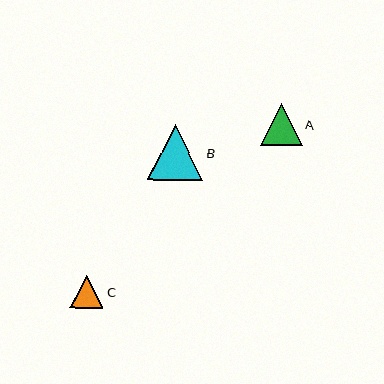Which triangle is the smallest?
Triangle C is the smallest with a size of approximately 33 pixels.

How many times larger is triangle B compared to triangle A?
Triangle B is approximately 1.3 times the size of triangle A.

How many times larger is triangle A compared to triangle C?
Triangle A is approximately 1.2 times the size of triangle C.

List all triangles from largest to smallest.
From largest to smallest: B, A, C.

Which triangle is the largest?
Triangle B is the largest with a size of approximately 56 pixels.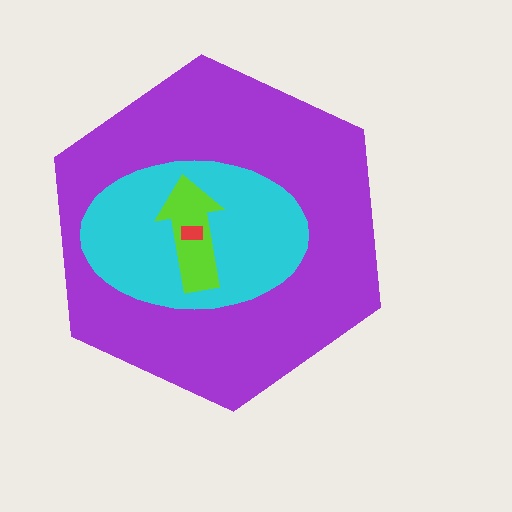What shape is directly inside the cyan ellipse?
The lime arrow.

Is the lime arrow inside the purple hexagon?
Yes.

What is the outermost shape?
The purple hexagon.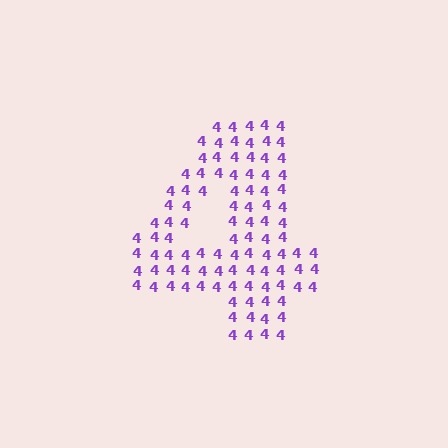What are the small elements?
The small elements are digit 4's.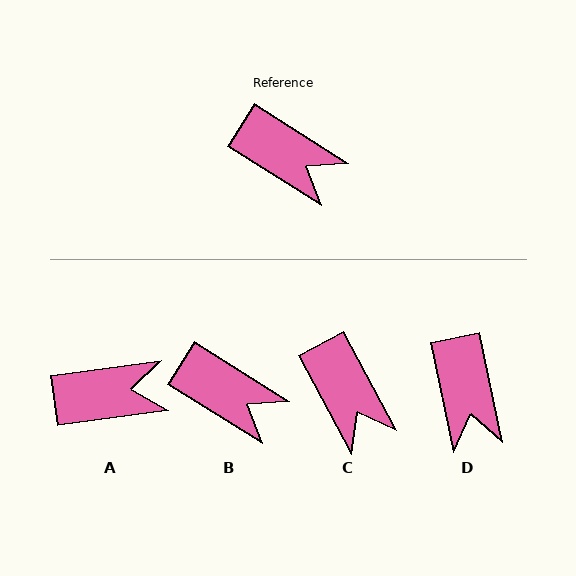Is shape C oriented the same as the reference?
No, it is off by about 30 degrees.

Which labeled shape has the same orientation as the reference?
B.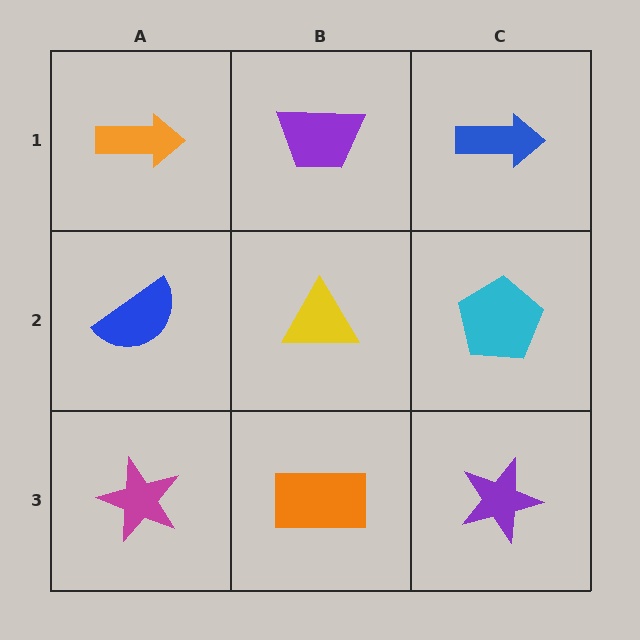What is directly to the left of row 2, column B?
A blue semicircle.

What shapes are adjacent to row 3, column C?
A cyan pentagon (row 2, column C), an orange rectangle (row 3, column B).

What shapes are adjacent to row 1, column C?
A cyan pentagon (row 2, column C), a purple trapezoid (row 1, column B).